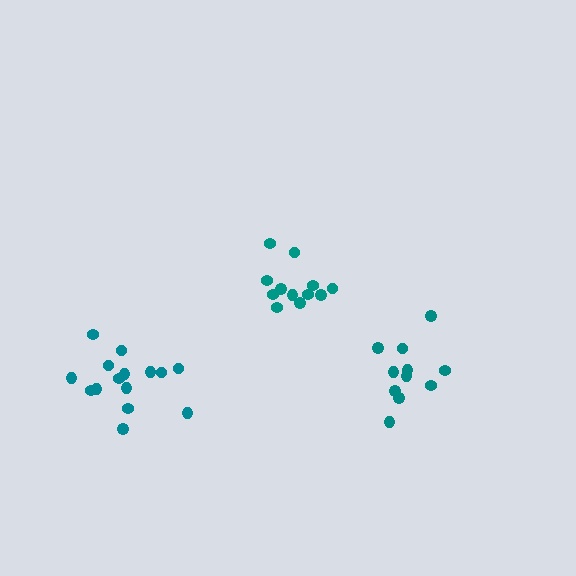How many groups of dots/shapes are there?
There are 3 groups.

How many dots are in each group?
Group 1: 12 dots, Group 2: 11 dots, Group 3: 15 dots (38 total).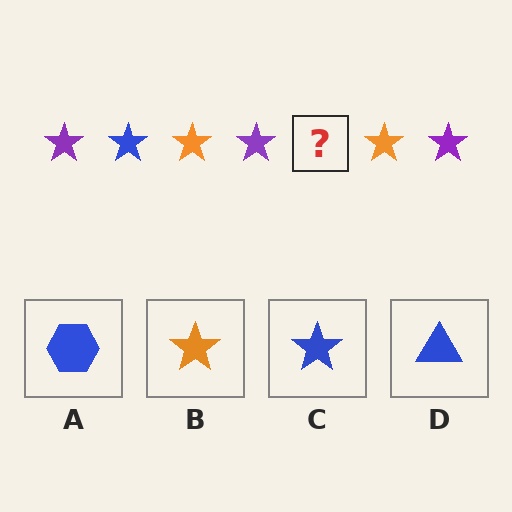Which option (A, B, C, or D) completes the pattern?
C.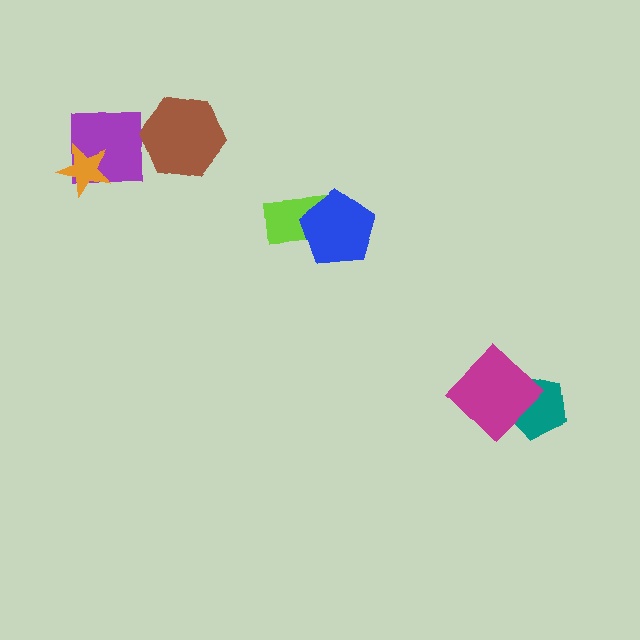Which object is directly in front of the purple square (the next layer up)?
The orange star is directly in front of the purple square.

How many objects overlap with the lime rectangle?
1 object overlaps with the lime rectangle.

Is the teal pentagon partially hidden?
Yes, it is partially covered by another shape.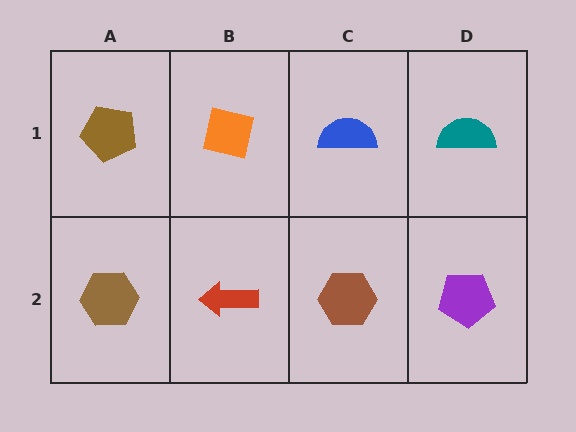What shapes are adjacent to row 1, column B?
A red arrow (row 2, column B), a brown pentagon (row 1, column A), a blue semicircle (row 1, column C).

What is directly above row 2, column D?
A teal semicircle.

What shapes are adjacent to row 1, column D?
A purple pentagon (row 2, column D), a blue semicircle (row 1, column C).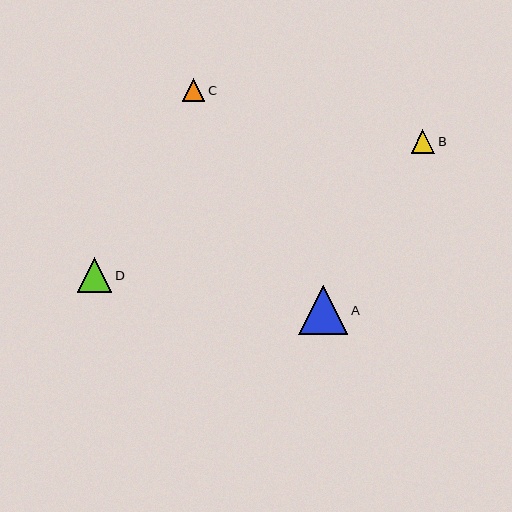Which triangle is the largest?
Triangle A is the largest with a size of approximately 49 pixels.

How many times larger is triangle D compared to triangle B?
Triangle D is approximately 1.5 times the size of triangle B.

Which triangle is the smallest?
Triangle C is the smallest with a size of approximately 22 pixels.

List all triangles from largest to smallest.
From largest to smallest: A, D, B, C.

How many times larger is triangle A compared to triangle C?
Triangle A is approximately 2.2 times the size of triangle C.